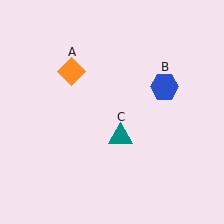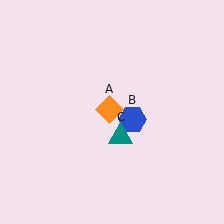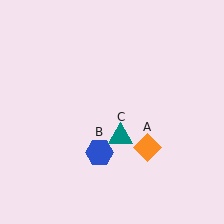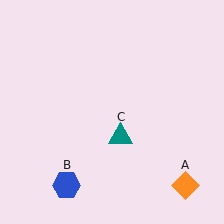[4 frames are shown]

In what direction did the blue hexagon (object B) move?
The blue hexagon (object B) moved down and to the left.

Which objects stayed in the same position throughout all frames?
Teal triangle (object C) remained stationary.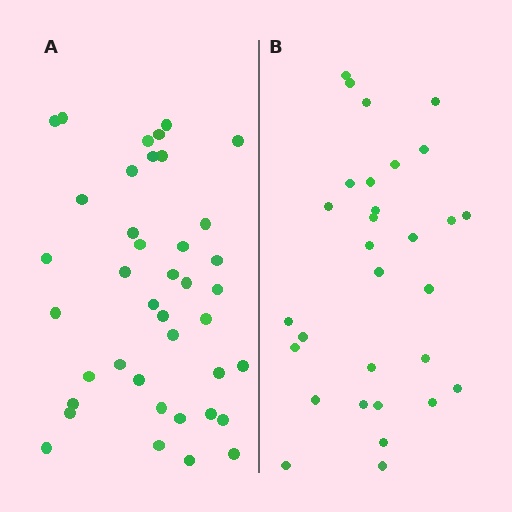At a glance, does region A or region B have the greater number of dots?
Region A (the left region) has more dots.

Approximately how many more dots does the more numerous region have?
Region A has roughly 10 or so more dots than region B.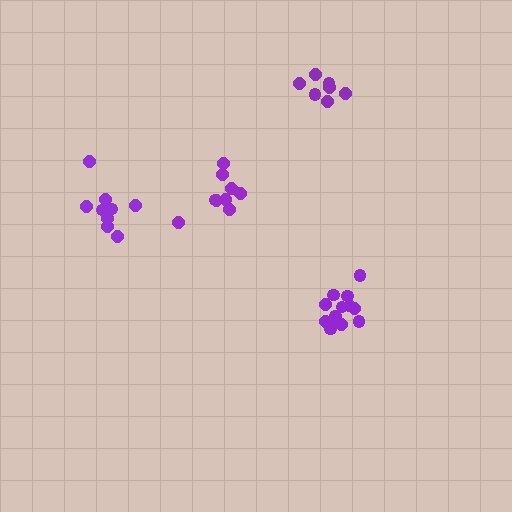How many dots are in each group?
Group 1: 7 dots, Group 2: 9 dots, Group 3: 13 dots, Group 4: 9 dots (38 total).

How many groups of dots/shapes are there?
There are 4 groups.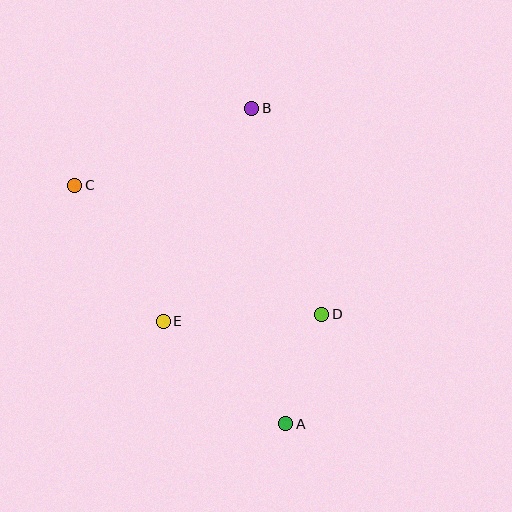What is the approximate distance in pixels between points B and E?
The distance between B and E is approximately 231 pixels.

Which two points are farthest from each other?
Points A and C are farthest from each other.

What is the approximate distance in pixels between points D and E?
The distance between D and E is approximately 159 pixels.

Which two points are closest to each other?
Points A and D are closest to each other.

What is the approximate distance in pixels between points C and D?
The distance between C and D is approximately 279 pixels.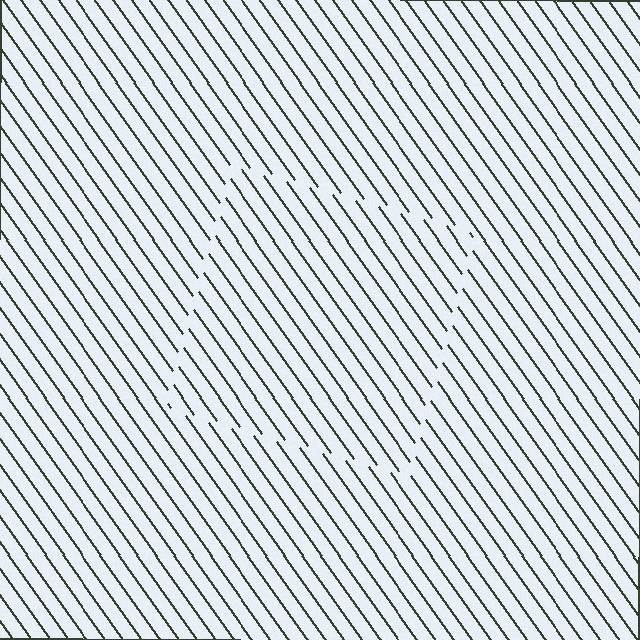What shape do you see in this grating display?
An illusory square. The interior of the shape contains the same grating, shifted by half a period — the contour is defined by the phase discontinuity where line-ends from the inner and outer gratings abut.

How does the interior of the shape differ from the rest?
The interior of the shape contains the same grating, shifted by half a period — the contour is defined by the phase discontinuity where line-ends from the inner and outer gratings abut.